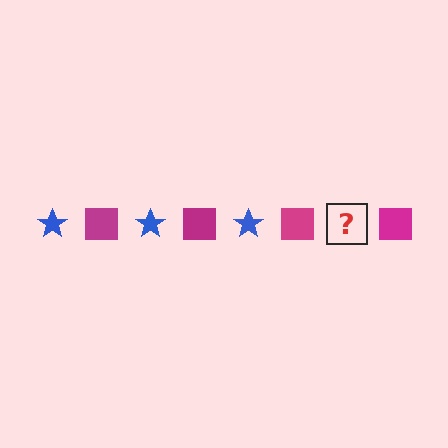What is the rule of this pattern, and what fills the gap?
The rule is that the pattern alternates between blue star and magenta square. The gap should be filled with a blue star.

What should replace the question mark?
The question mark should be replaced with a blue star.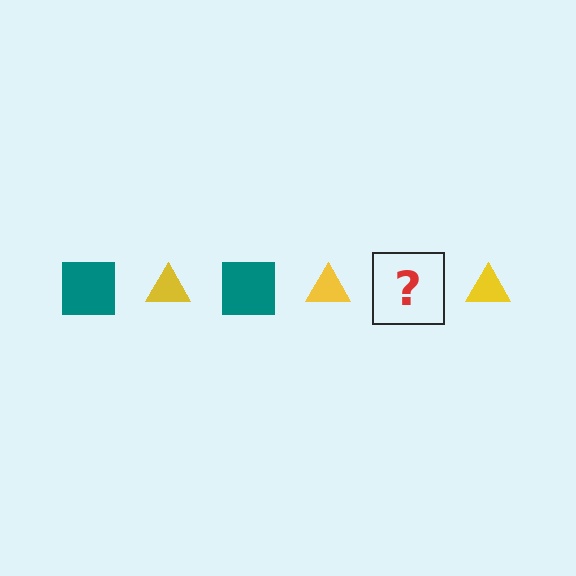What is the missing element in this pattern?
The missing element is a teal square.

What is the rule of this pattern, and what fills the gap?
The rule is that the pattern alternates between teal square and yellow triangle. The gap should be filled with a teal square.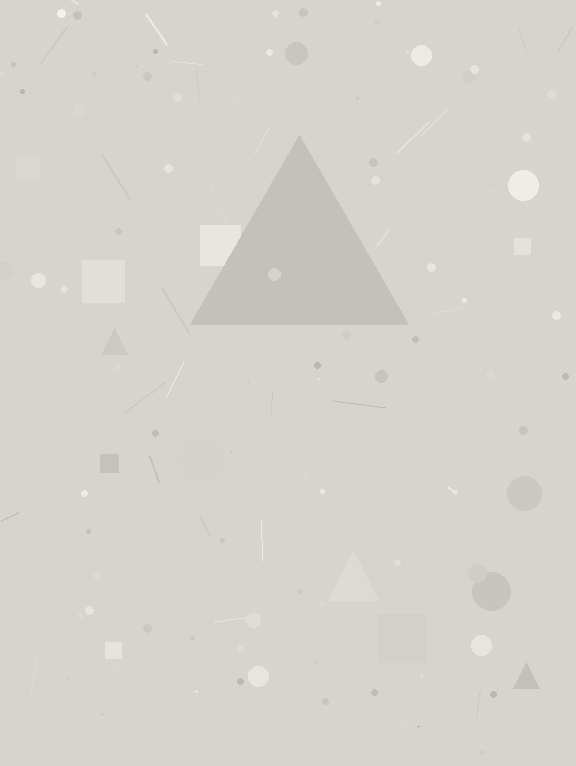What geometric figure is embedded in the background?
A triangle is embedded in the background.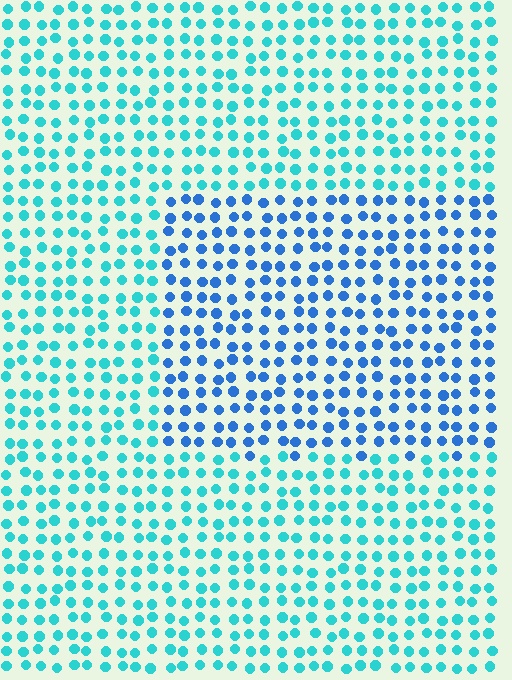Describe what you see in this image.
The image is filled with small cyan elements in a uniform arrangement. A rectangle-shaped region is visible where the elements are tinted to a slightly different hue, forming a subtle color boundary.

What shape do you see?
I see a rectangle.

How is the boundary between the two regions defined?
The boundary is defined purely by a slight shift in hue (about 36 degrees). Spacing, size, and orientation are identical on both sides.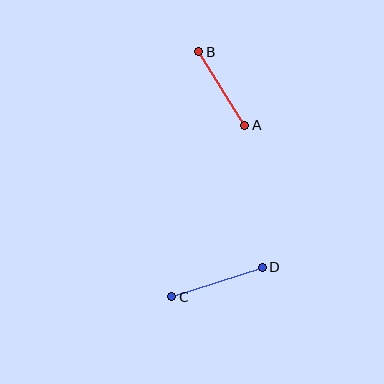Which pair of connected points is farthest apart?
Points C and D are farthest apart.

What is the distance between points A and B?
The distance is approximately 87 pixels.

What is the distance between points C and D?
The distance is approximately 95 pixels.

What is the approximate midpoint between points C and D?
The midpoint is at approximately (217, 282) pixels.